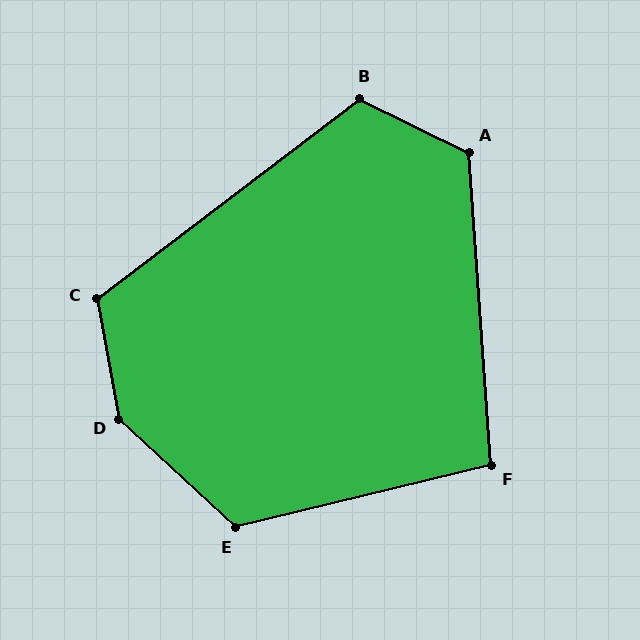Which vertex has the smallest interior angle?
F, at approximately 100 degrees.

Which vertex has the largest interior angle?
D, at approximately 143 degrees.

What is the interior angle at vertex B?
Approximately 117 degrees (obtuse).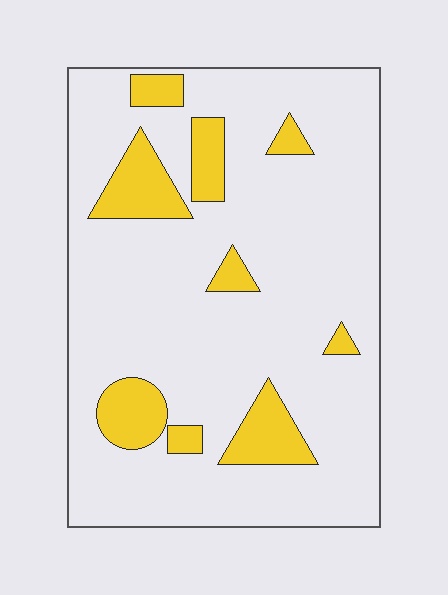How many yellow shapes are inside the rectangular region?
9.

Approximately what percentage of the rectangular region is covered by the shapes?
Approximately 15%.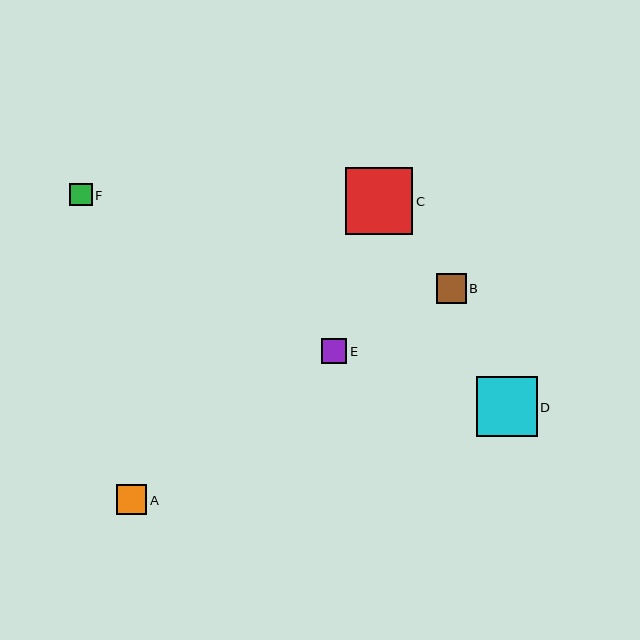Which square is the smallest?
Square F is the smallest with a size of approximately 22 pixels.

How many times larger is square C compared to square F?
Square C is approximately 3.0 times the size of square F.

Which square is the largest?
Square C is the largest with a size of approximately 67 pixels.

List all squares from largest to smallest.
From largest to smallest: C, D, A, B, E, F.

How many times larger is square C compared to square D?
Square C is approximately 1.1 times the size of square D.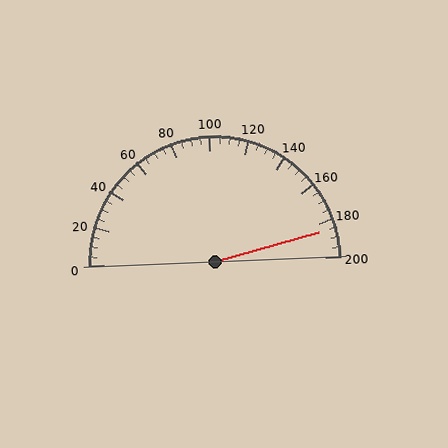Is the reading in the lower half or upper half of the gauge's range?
The reading is in the upper half of the range (0 to 200).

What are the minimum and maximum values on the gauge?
The gauge ranges from 0 to 200.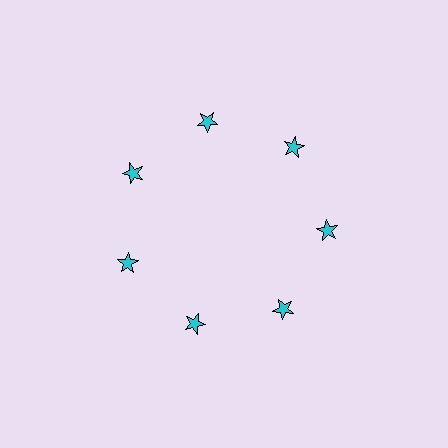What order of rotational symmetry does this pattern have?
This pattern has 7-fold rotational symmetry.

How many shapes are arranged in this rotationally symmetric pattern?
There are 7 shapes, arranged in 7 groups of 1.